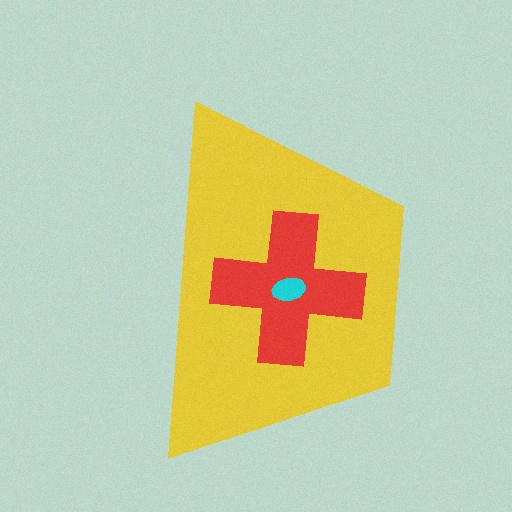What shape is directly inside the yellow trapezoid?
The red cross.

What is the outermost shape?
The yellow trapezoid.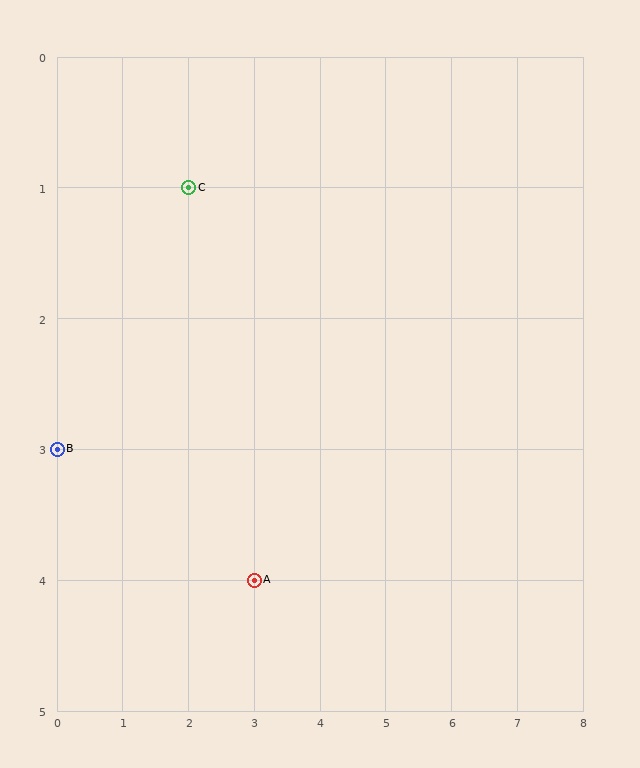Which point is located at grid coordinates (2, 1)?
Point C is at (2, 1).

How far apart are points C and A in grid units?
Points C and A are 1 column and 3 rows apart (about 3.2 grid units diagonally).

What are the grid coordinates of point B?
Point B is at grid coordinates (0, 3).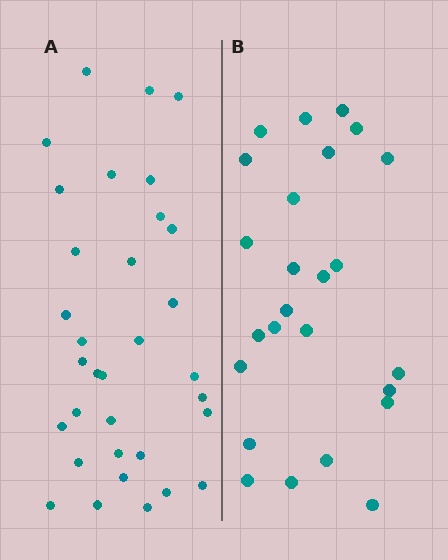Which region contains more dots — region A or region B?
Region A (the left region) has more dots.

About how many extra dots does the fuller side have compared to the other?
Region A has roughly 8 or so more dots than region B.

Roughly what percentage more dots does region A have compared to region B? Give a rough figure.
About 30% more.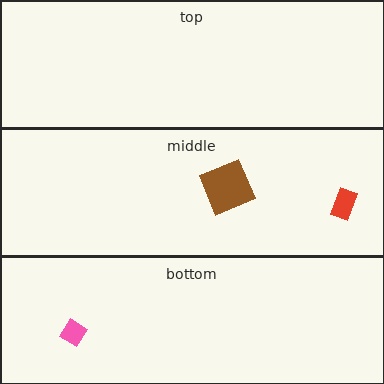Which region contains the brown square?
The middle region.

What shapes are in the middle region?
The red rectangle, the brown square.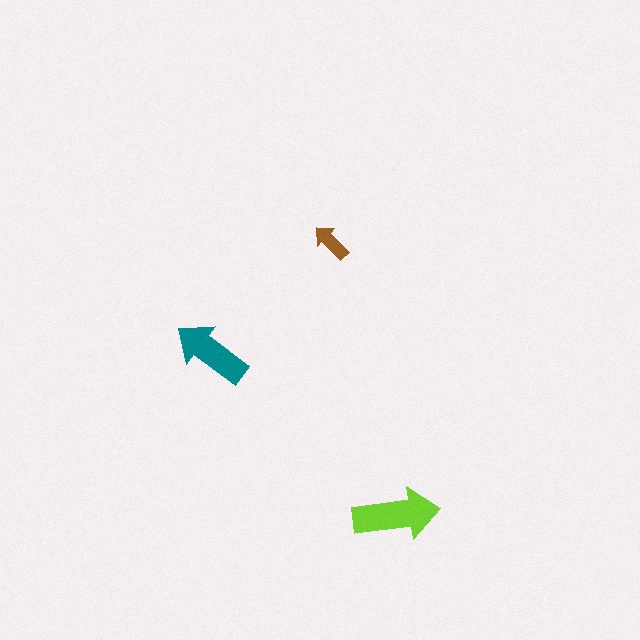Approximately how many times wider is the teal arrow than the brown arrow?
About 2 times wider.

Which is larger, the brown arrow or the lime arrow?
The lime one.